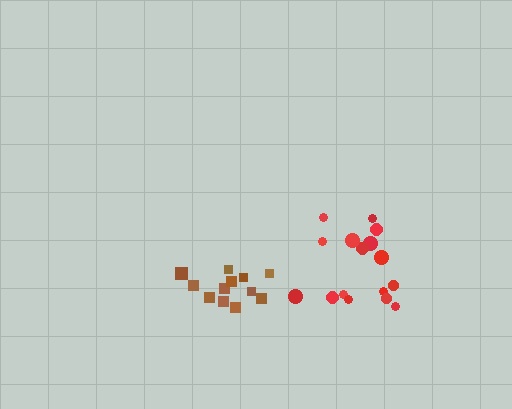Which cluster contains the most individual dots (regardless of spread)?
Red (16).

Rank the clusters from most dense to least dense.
brown, red.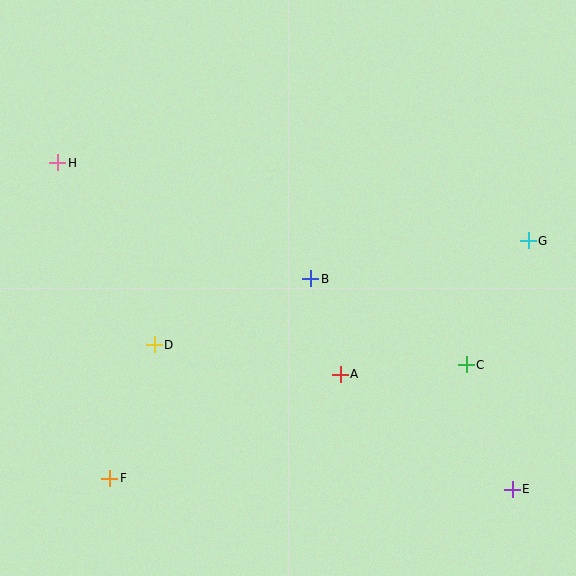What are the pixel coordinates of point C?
Point C is at (466, 365).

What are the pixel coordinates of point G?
Point G is at (528, 241).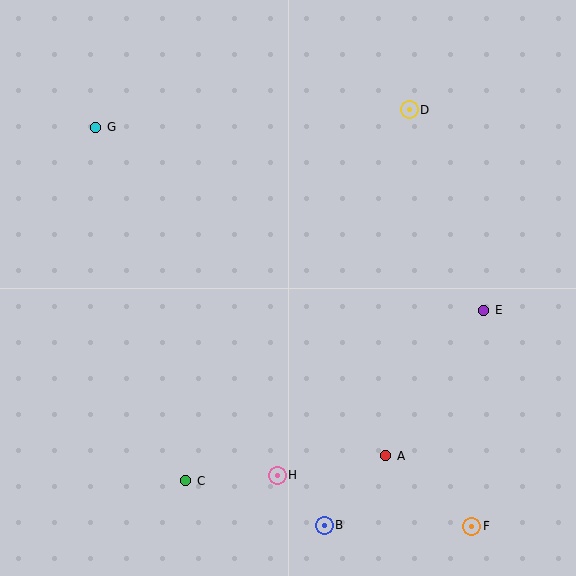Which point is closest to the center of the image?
Point H at (277, 475) is closest to the center.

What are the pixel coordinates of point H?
Point H is at (277, 475).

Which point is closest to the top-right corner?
Point D is closest to the top-right corner.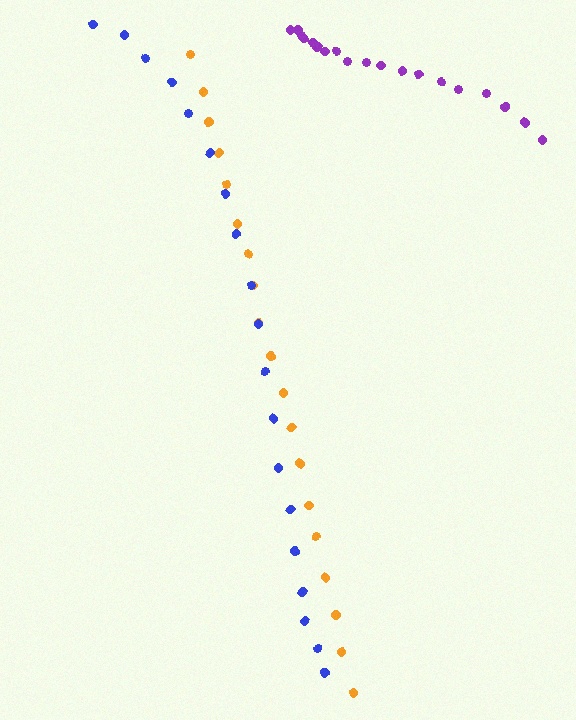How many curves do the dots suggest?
There are 3 distinct paths.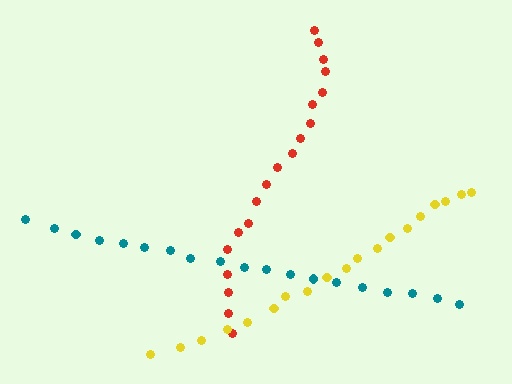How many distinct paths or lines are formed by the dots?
There are 3 distinct paths.